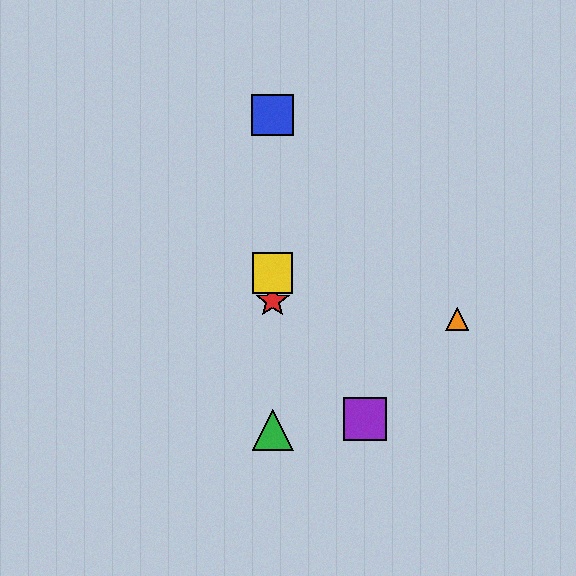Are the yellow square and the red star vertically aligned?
Yes, both are at x≈273.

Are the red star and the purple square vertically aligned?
No, the red star is at x≈273 and the purple square is at x≈365.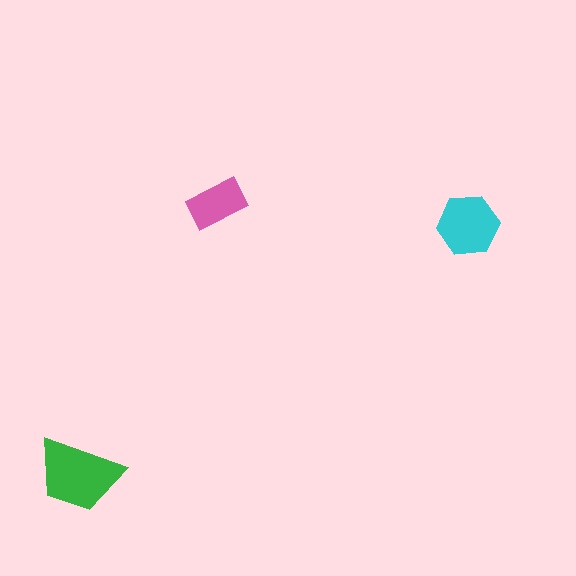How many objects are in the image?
There are 3 objects in the image.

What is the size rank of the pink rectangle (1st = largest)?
3rd.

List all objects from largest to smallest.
The green trapezoid, the cyan hexagon, the pink rectangle.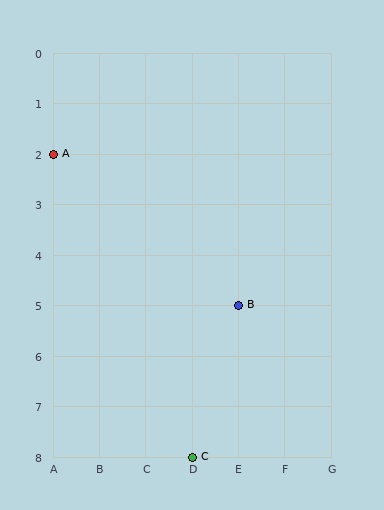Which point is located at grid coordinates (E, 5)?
Point B is at (E, 5).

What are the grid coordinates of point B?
Point B is at grid coordinates (E, 5).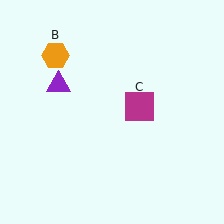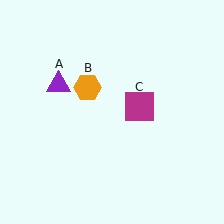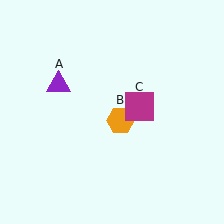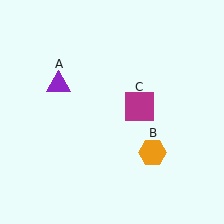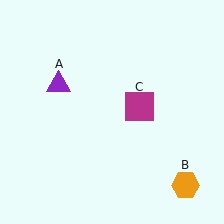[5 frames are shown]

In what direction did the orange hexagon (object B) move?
The orange hexagon (object B) moved down and to the right.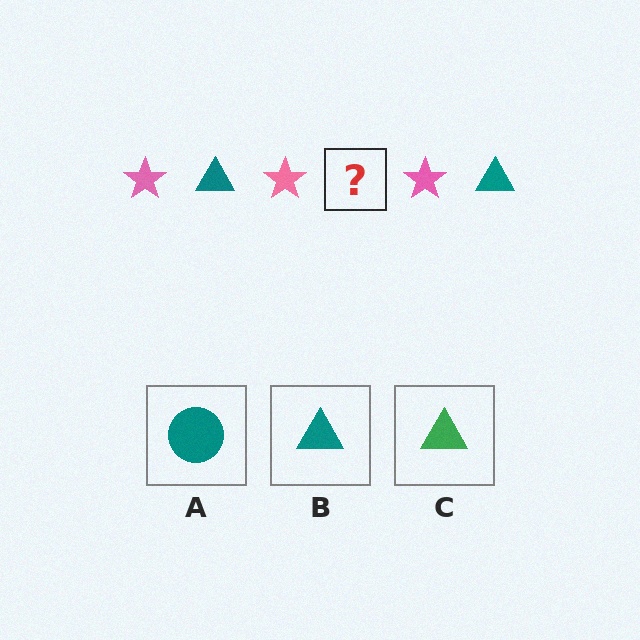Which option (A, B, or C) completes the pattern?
B.